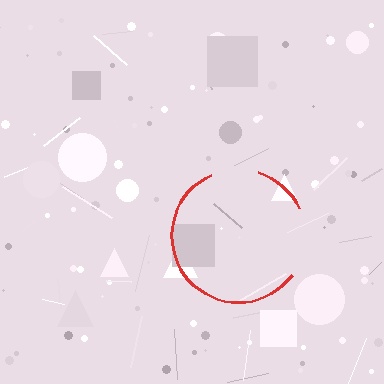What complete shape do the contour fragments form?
The contour fragments form a circle.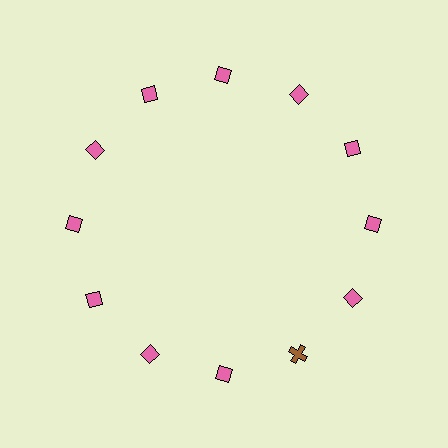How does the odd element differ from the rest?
It differs in both color (brown instead of pink) and shape (cross instead of diamond).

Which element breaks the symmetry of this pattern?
The brown cross at roughly the 5 o'clock position breaks the symmetry. All other shapes are pink diamonds.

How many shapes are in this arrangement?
There are 12 shapes arranged in a ring pattern.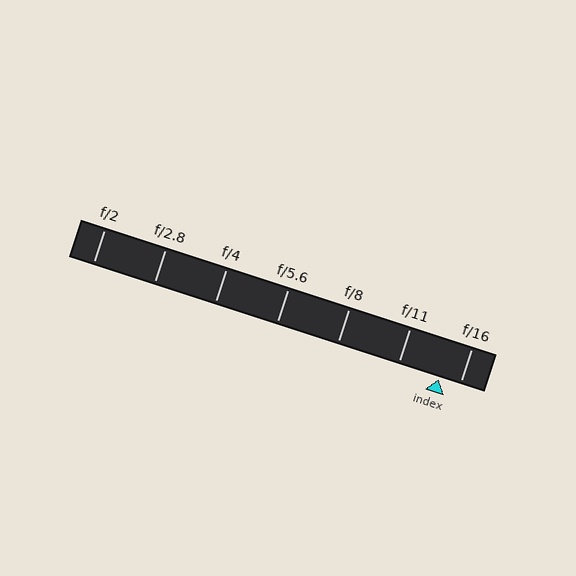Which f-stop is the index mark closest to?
The index mark is closest to f/16.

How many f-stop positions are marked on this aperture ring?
There are 7 f-stop positions marked.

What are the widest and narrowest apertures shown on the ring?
The widest aperture shown is f/2 and the narrowest is f/16.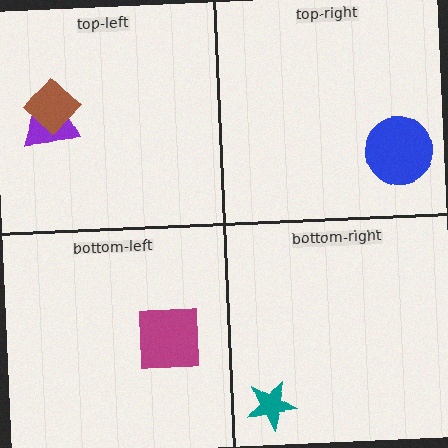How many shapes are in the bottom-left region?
1.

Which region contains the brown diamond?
The top-left region.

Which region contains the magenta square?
The bottom-left region.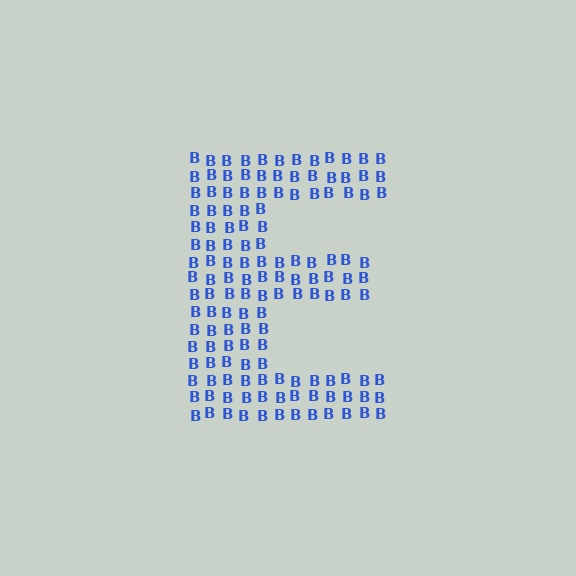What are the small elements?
The small elements are letter B's.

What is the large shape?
The large shape is the letter E.